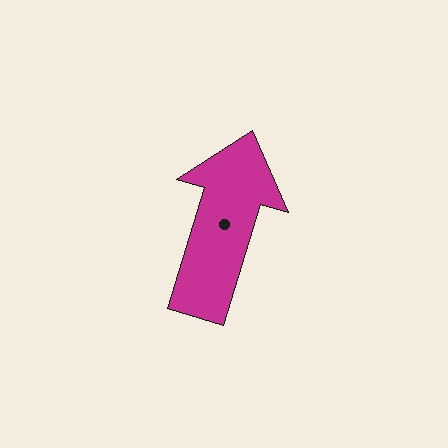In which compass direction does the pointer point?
North.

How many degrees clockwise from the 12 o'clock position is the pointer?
Approximately 17 degrees.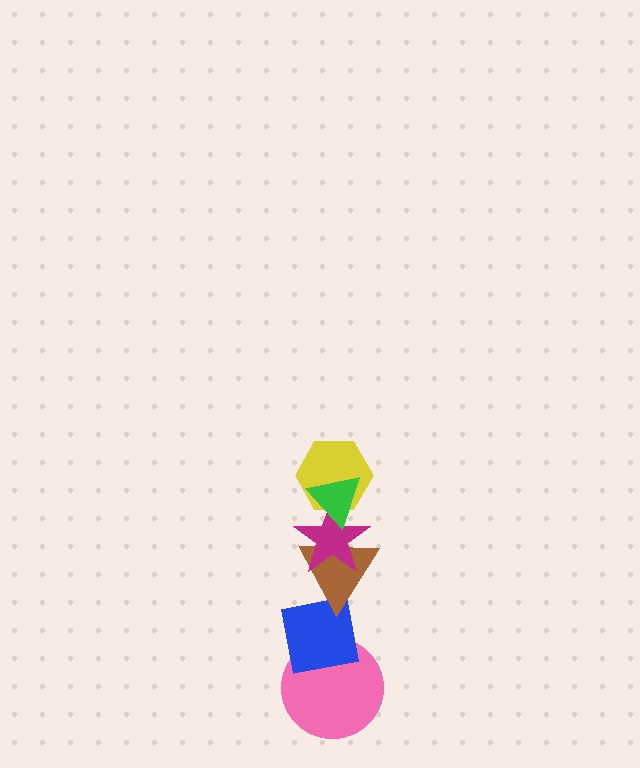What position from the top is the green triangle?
The green triangle is 1st from the top.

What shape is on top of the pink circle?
The blue square is on top of the pink circle.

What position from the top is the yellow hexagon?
The yellow hexagon is 2nd from the top.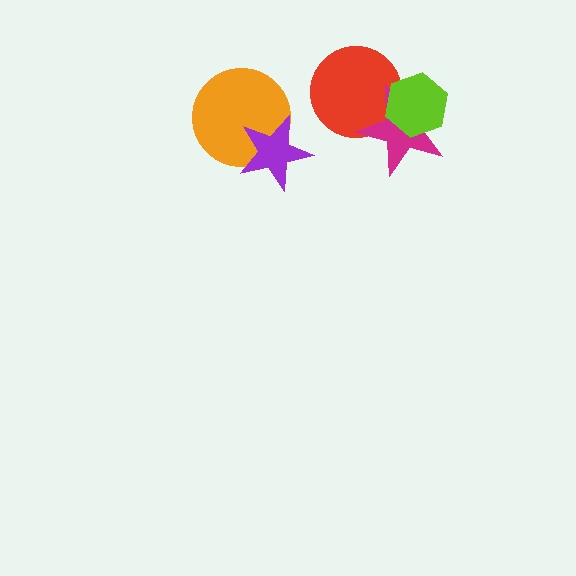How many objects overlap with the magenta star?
2 objects overlap with the magenta star.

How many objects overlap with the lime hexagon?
2 objects overlap with the lime hexagon.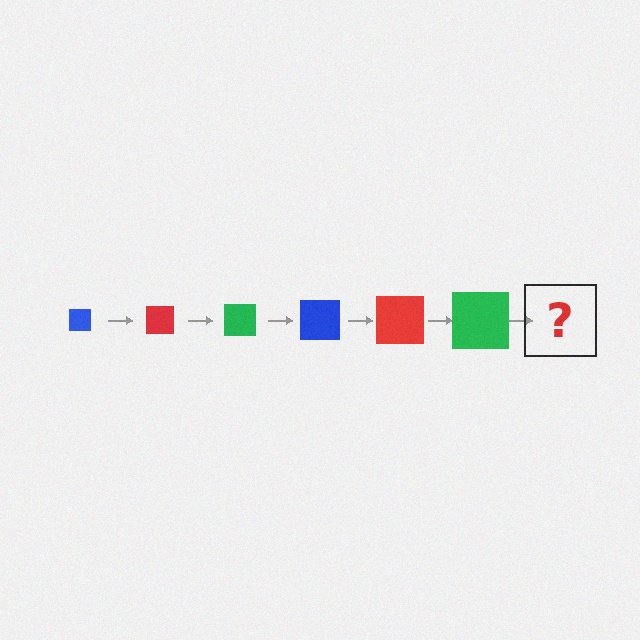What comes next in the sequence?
The next element should be a blue square, larger than the previous one.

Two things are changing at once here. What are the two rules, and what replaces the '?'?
The two rules are that the square grows larger each step and the color cycles through blue, red, and green. The '?' should be a blue square, larger than the previous one.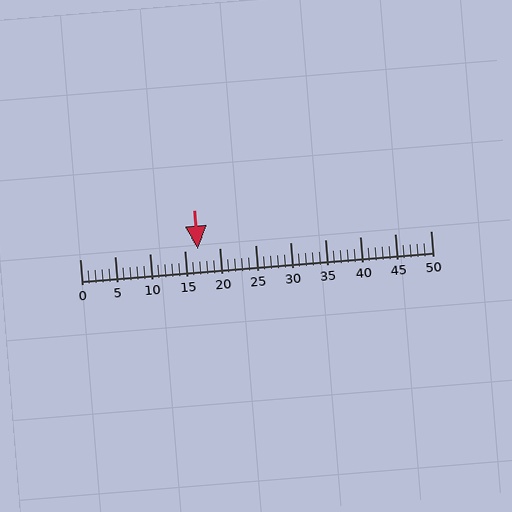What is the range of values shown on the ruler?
The ruler shows values from 0 to 50.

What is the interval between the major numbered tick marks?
The major tick marks are spaced 5 units apart.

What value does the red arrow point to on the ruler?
The red arrow points to approximately 17.